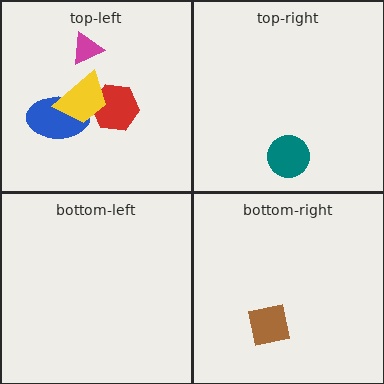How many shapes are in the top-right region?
1.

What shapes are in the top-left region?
The red hexagon, the blue ellipse, the yellow trapezoid, the magenta triangle.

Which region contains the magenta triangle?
The top-left region.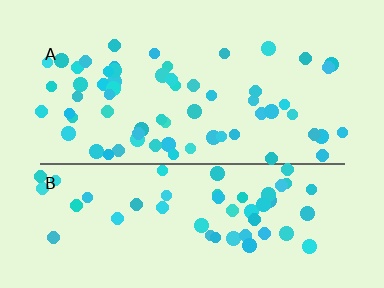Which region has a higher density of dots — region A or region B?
A (the top).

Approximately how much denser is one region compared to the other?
Approximately 1.1× — region A over region B.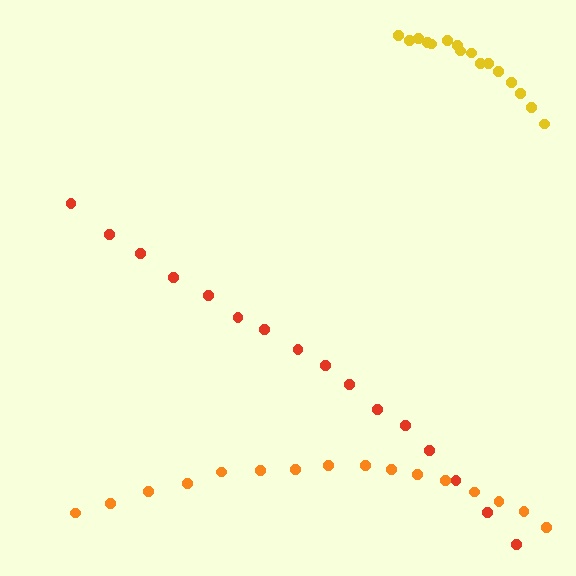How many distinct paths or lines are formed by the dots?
There are 3 distinct paths.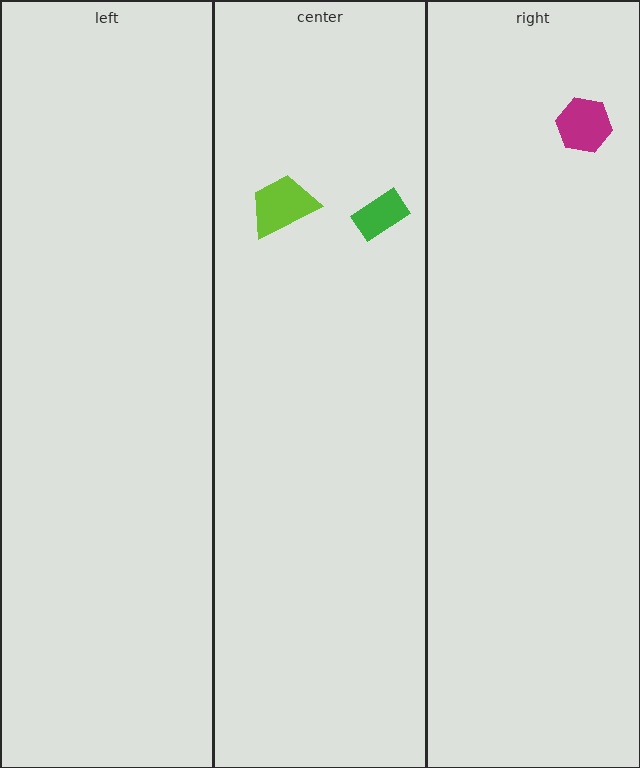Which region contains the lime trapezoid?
The center region.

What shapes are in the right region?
The magenta hexagon.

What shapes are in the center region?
The green rectangle, the lime trapezoid.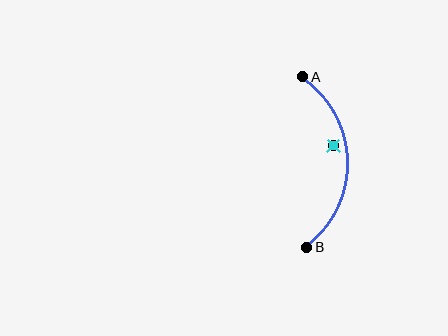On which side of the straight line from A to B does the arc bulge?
The arc bulges to the right of the straight line connecting A and B.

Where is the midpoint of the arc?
The arc midpoint is the point on the curve farthest from the straight line joining A and B. It sits to the right of that line.